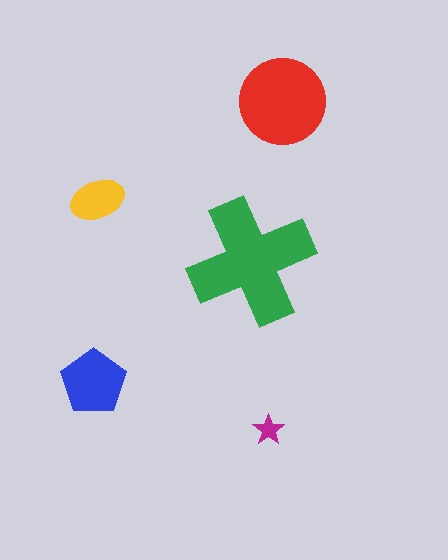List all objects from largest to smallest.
The green cross, the red circle, the blue pentagon, the yellow ellipse, the magenta star.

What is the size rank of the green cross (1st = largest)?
1st.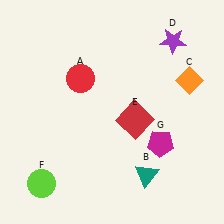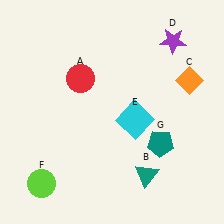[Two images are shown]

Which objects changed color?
E changed from red to cyan. G changed from magenta to teal.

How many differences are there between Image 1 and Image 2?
There are 2 differences between the two images.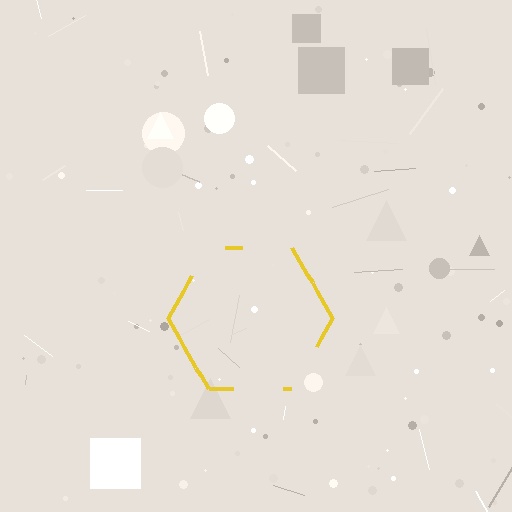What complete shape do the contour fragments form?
The contour fragments form a hexagon.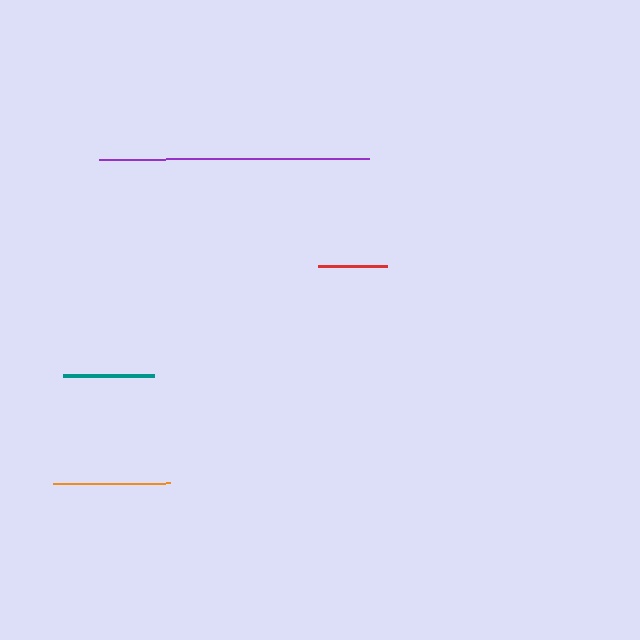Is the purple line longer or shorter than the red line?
The purple line is longer than the red line.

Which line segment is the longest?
The purple line is the longest at approximately 270 pixels.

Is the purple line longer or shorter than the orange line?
The purple line is longer than the orange line.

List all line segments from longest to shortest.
From longest to shortest: purple, orange, teal, red.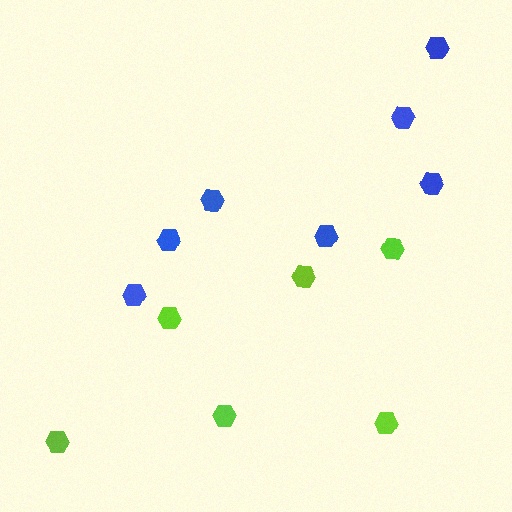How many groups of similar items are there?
There are 2 groups: one group of blue hexagons (7) and one group of lime hexagons (6).